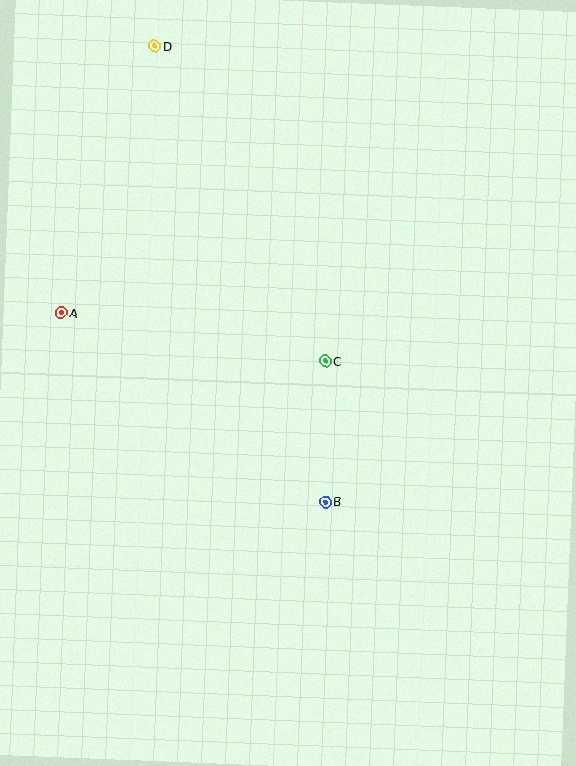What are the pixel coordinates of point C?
Point C is at (325, 361).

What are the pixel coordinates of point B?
Point B is at (326, 502).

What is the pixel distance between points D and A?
The distance between D and A is 283 pixels.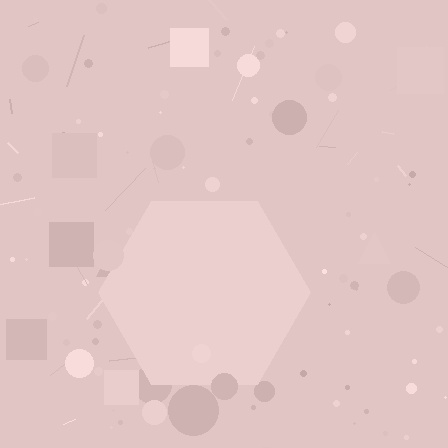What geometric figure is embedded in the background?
A hexagon is embedded in the background.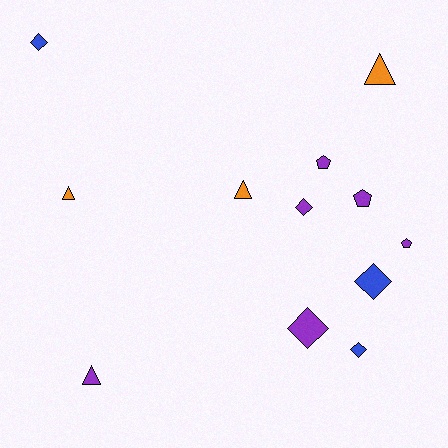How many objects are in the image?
There are 12 objects.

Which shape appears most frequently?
Diamond, with 5 objects.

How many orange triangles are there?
There are 3 orange triangles.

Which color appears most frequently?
Purple, with 6 objects.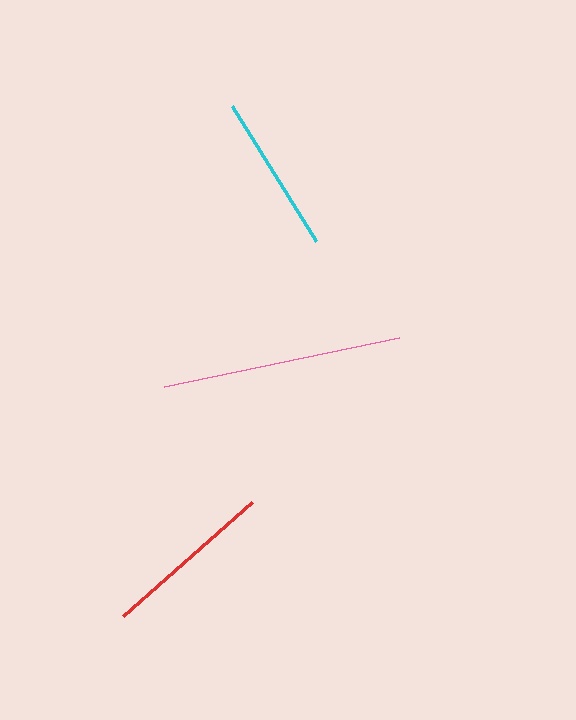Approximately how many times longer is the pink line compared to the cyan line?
The pink line is approximately 1.5 times the length of the cyan line.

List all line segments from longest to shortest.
From longest to shortest: pink, red, cyan.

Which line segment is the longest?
The pink line is the longest at approximately 241 pixels.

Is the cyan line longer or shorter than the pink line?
The pink line is longer than the cyan line.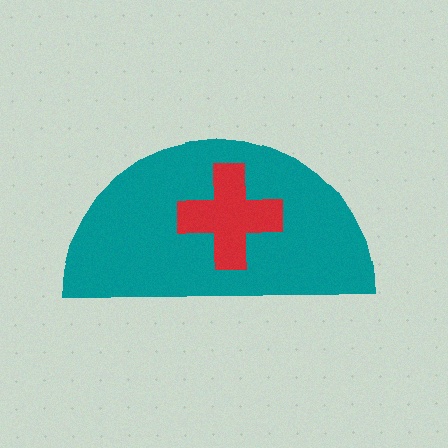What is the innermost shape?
The red cross.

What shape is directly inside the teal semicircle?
The red cross.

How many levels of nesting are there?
2.